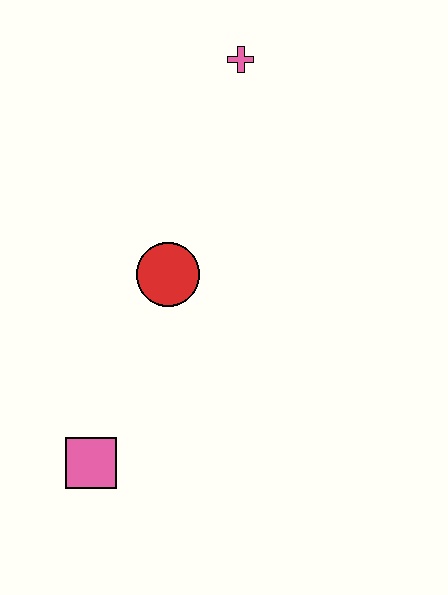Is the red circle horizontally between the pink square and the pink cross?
Yes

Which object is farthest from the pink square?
The pink cross is farthest from the pink square.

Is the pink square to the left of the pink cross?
Yes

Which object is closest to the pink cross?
The red circle is closest to the pink cross.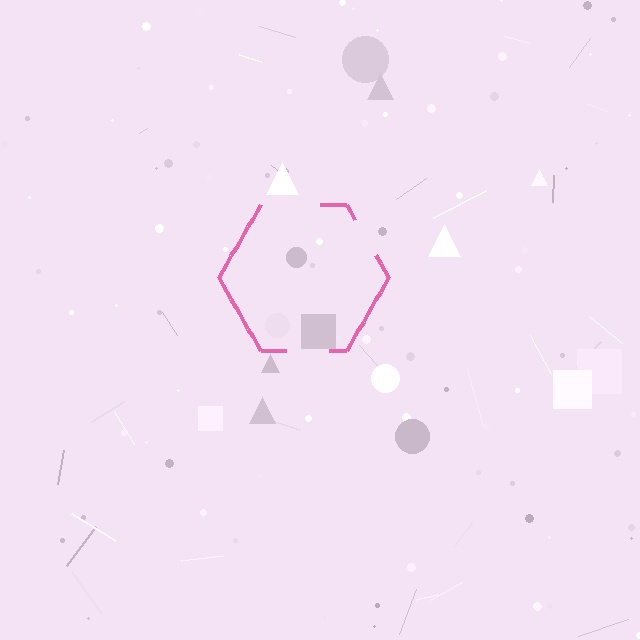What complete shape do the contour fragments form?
The contour fragments form a hexagon.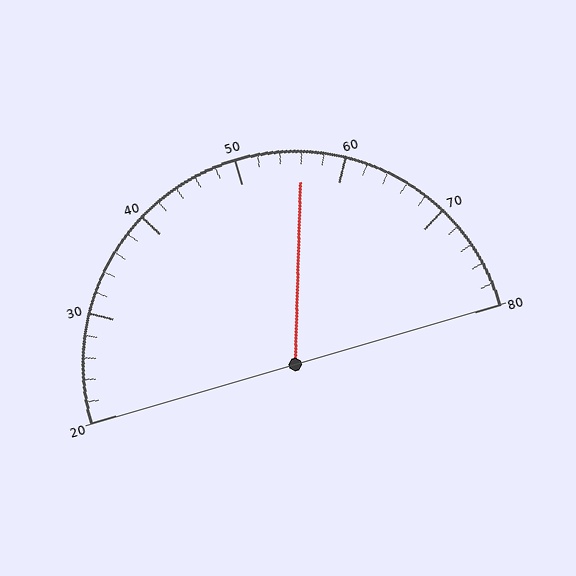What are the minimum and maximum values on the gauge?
The gauge ranges from 20 to 80.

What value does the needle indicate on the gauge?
The needle indicates approximately 56.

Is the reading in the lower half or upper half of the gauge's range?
The reading is in the upper half of the range (20 to 80).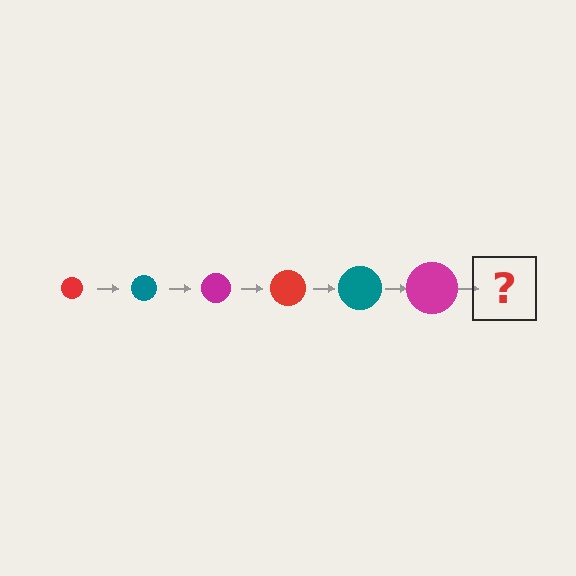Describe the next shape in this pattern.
It should be a red circle, larger than the previous one.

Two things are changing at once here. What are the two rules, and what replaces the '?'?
The two rules are that the circle grows larger each step and the color cycles through red, teal, and magenta. The '?' should be a red circle, larger than the previous one.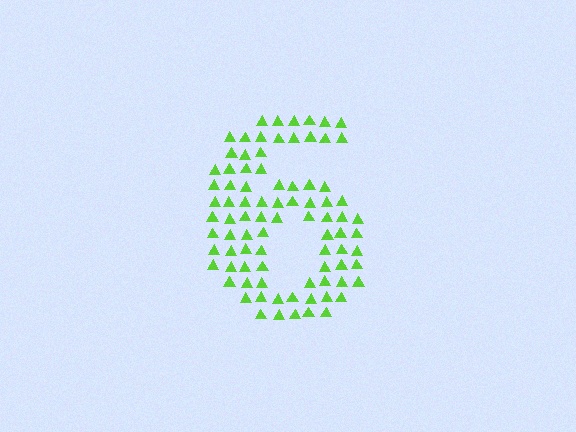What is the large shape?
The large shape is the digit 6.